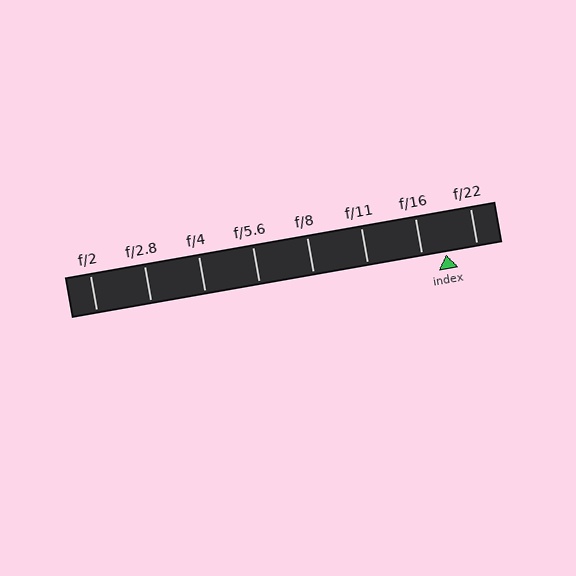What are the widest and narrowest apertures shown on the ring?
The widest aperture shown is f/2 and the narrowest is f/22.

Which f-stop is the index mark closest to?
The index mark is closest to f/16.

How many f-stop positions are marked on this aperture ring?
There are 8 f-stop positions marked.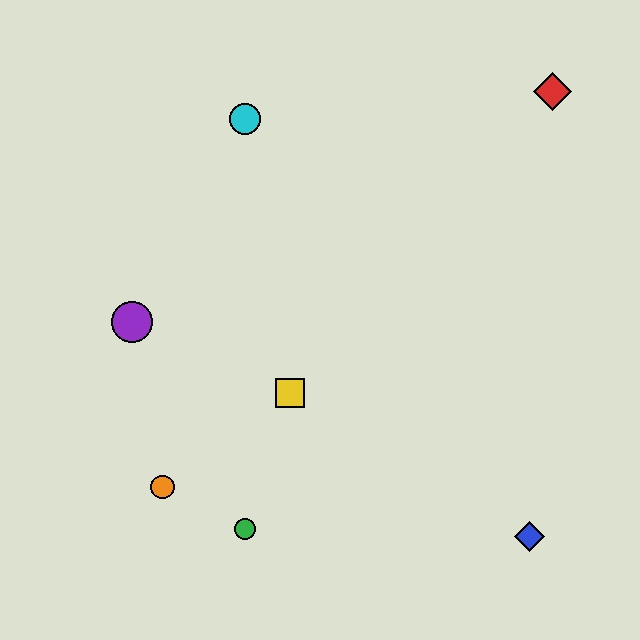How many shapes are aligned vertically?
2 shapes (the green circle, the cyan circle) are aligned vertically.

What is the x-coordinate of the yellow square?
The yellow square is at x≈290.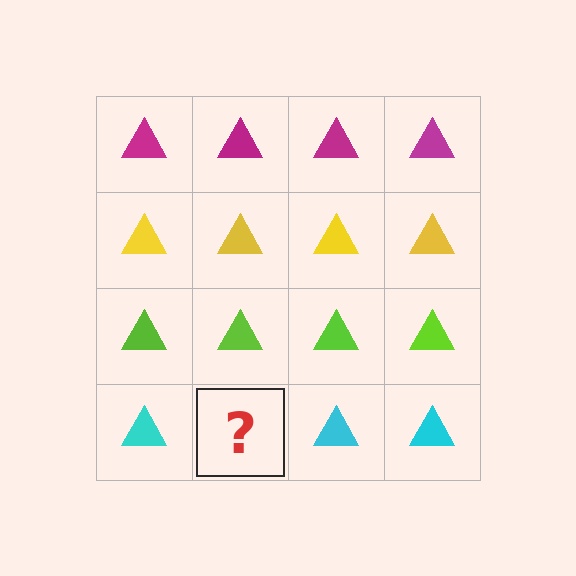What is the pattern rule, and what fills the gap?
The rule is that each row has a consistent color. The gap should be filled with a cyan triangle.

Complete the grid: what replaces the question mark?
The question mark should be replaced with a cyan triangle.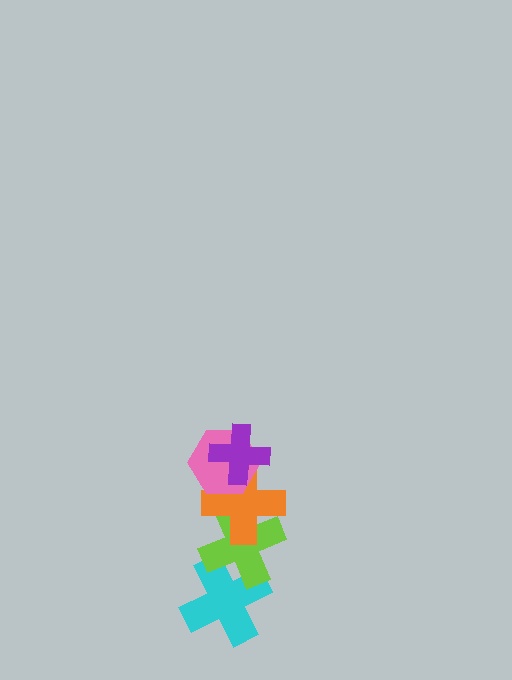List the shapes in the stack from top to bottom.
From top to bottom: the purple cross, the pink hexagon, the orange cross, the lime cross, the cyan cross.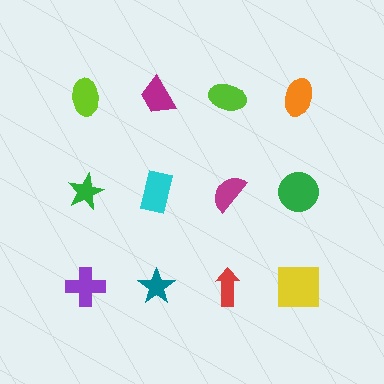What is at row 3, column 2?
A teal star.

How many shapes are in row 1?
4 shapes.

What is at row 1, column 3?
A lime ellipse.